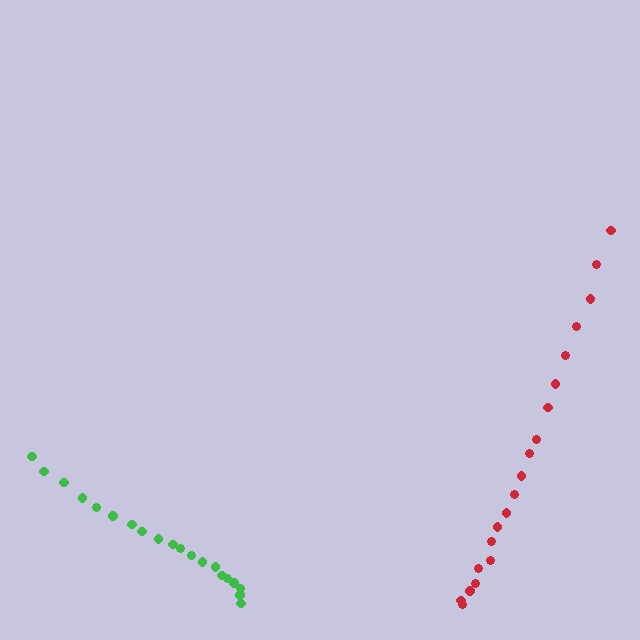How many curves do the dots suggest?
There are 2 distinct paths.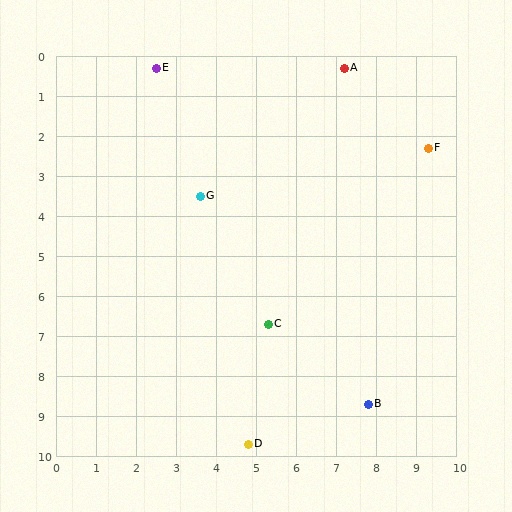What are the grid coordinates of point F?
Point F is at approximately (9.3, 2.3).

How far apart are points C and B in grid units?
Points C and B are about 3.2 grid units apart.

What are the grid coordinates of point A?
Point A is at approximately (7.2, 0.3).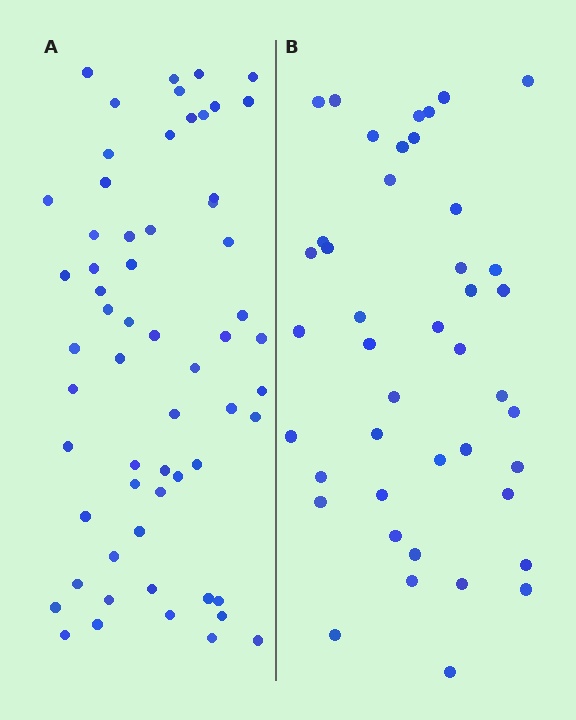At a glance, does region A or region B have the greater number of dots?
Region A (the left region) has more dots.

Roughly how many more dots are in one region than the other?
Region A has approximately 15 more dots than region B.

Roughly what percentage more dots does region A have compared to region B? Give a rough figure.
About 40% more.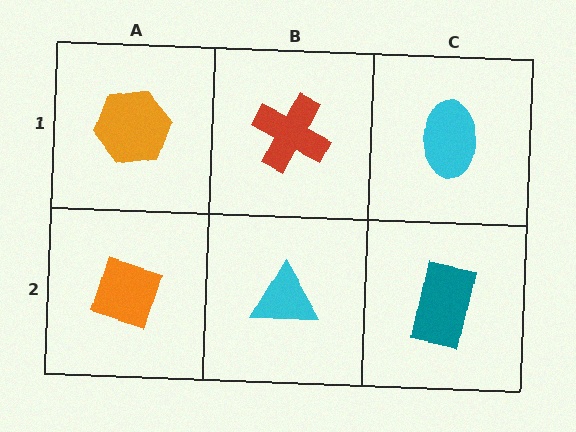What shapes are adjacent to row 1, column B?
A cyan triangle (row 2, column B), an orange hexagon (row 1, column A), a cyan ellipse (row 1, column C).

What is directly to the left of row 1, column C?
A red cross.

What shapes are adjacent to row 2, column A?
An orange hexagon (row 1, column A), a cyan triangle (row 2, column B).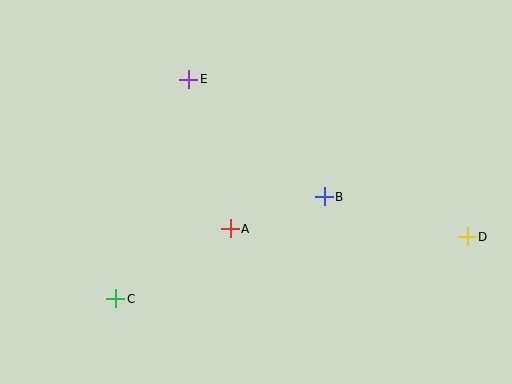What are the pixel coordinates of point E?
Point E is at (189, 79).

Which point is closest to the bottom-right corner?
Point D is closest to the bottom-right corner.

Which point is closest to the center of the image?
Point A at (230, 229) is closest to the center.